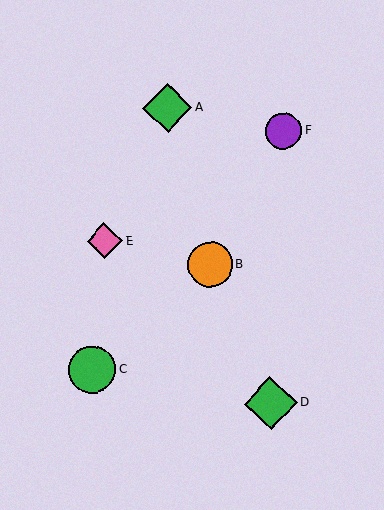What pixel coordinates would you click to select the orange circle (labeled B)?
Click at (210, 265) to select the orange circle B.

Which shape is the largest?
The green diamond (labeled D) is the largest.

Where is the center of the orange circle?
The center of the orange circle is at (210, 265).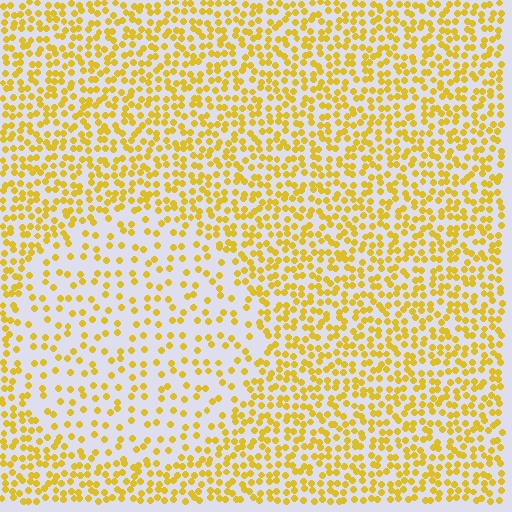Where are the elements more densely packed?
The elements are more densely packed outside the circle boundary.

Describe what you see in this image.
The image contains small yellow elements arranged at two different densities. A circle-shaped region is visible where the elements are less densely packed than the surrounding area.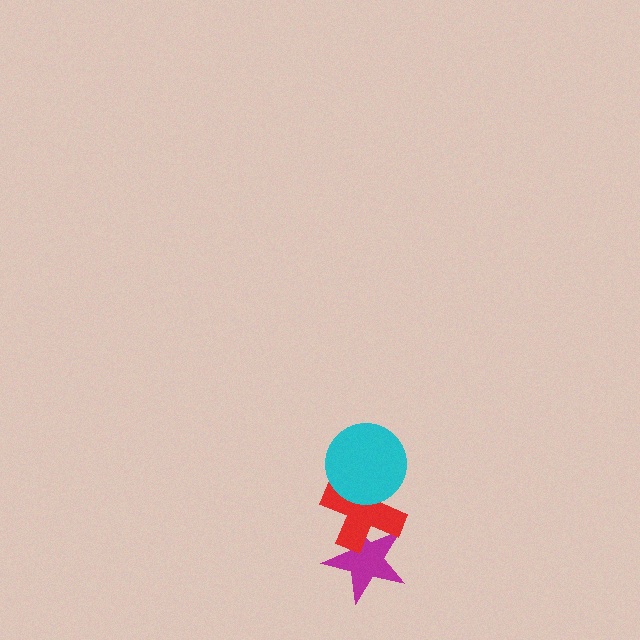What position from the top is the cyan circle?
The cyan circle is 1st from the top.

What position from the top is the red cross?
The red cross is 2nd from the top.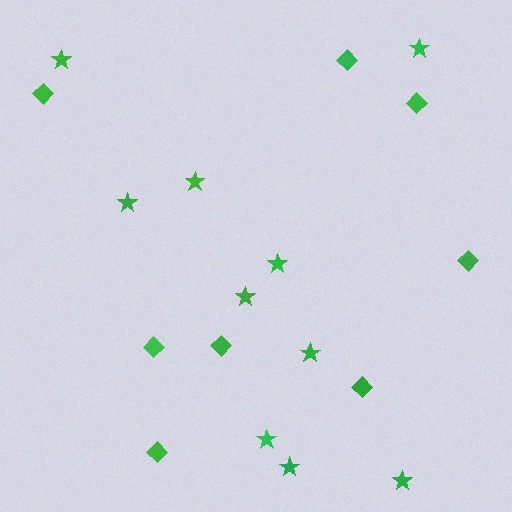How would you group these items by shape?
There are 2 groups: one group of stars (10) and one group of diamonds (8).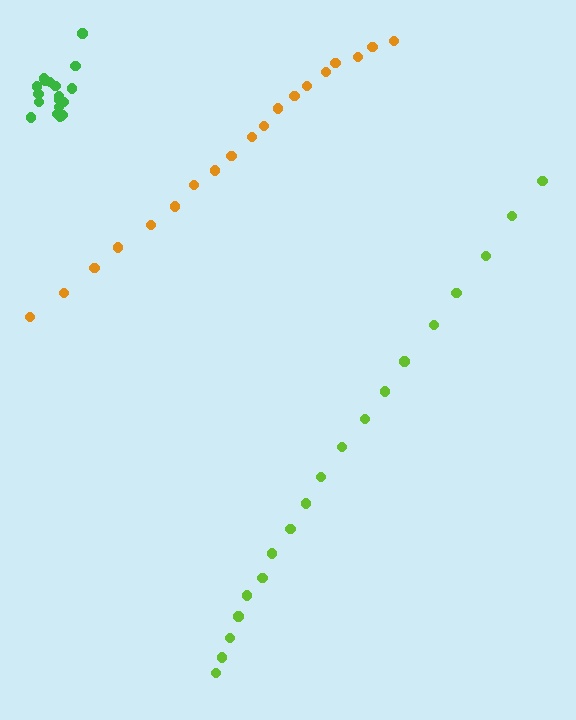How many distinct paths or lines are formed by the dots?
There are 3 distinct paths.